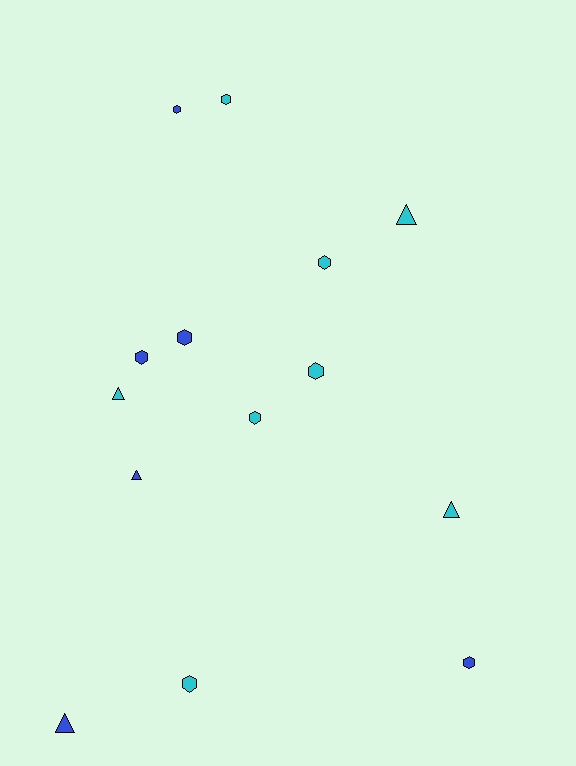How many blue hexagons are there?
There are 4 blue hexagons.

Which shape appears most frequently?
Hexagon, with 9 objects.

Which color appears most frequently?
Cyan, with 8 objects.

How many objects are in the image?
There are 14 objects.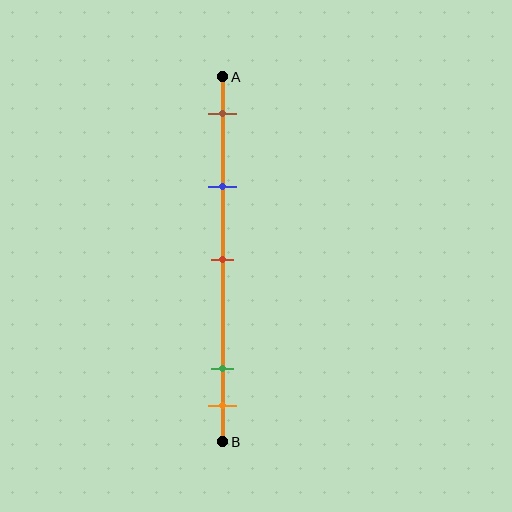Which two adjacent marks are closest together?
The green and orange marks are the closest adjacent pair.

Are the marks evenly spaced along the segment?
No, the marks are not evenly spaced.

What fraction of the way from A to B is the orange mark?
The orange mark is approximately 90% (0.9) of the way from A to B.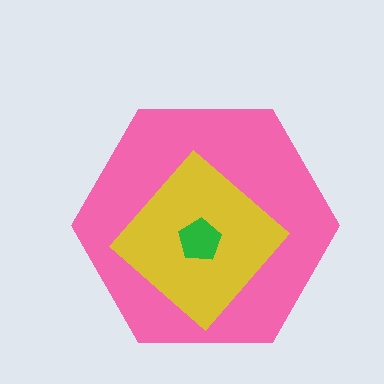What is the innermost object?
The green pentagon.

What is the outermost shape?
The pink hexagon.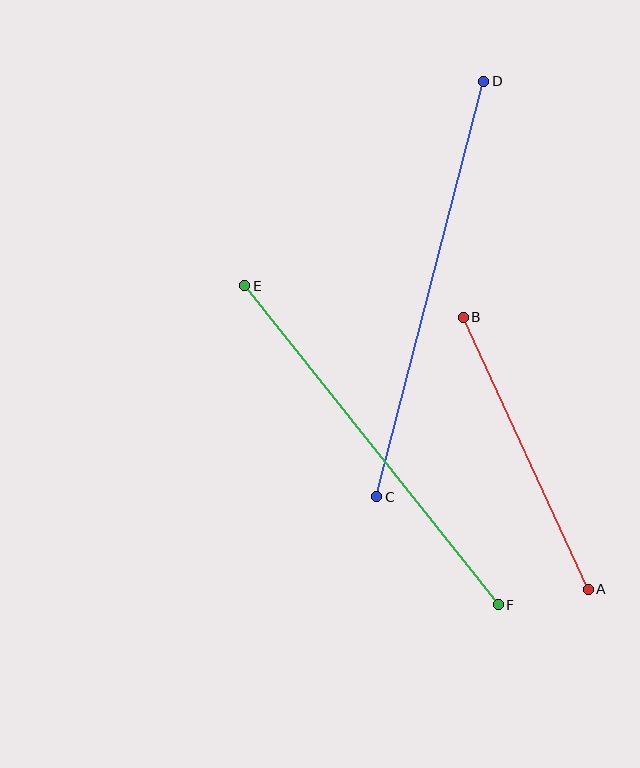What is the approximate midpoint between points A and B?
The midpoint is at approximately (526, 453) pixels.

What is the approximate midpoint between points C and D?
The midpoint is at approximately (430, 289) pixels.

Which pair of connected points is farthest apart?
Points C and D are farthest apart.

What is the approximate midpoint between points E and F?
The midpoint is at approximately (372, 445) pixels.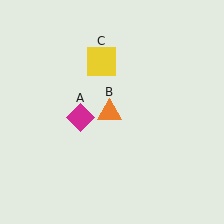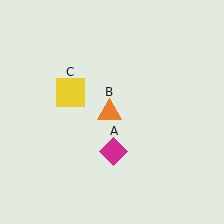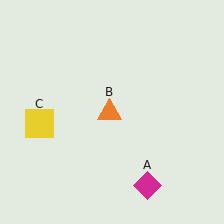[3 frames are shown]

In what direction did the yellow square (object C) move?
The yellow square (object C) moved down and to the left.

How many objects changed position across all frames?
2 objects changed position: magenta diamond (object A), yellow square (object C).